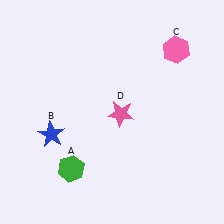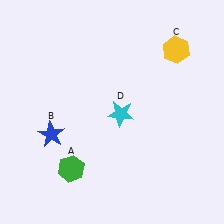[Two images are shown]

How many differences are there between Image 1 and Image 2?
There are 2 differences between the two images.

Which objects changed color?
C changed from pink to yellow. D changed from pink to cyan.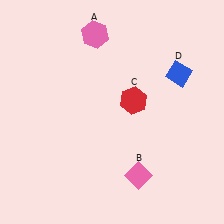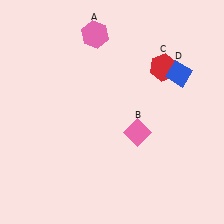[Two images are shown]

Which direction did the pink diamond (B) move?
The pink diamond (B) moved up.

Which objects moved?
The objects that moved are: the pink diamond (B), the red hexagon (C).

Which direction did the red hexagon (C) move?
The red hexagon (C) moved up.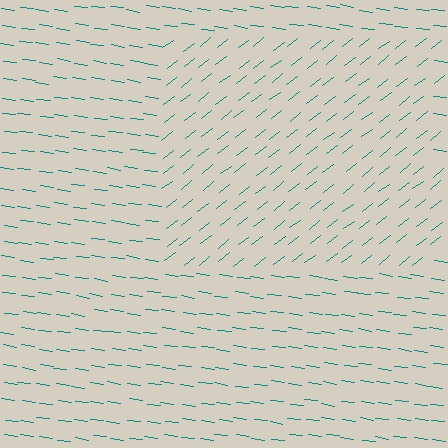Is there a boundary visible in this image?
Yes, there is a texture boundary formed by a change in line orientation.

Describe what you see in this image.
The image is filled with small teal line segments. A rectangle region in the image has lines oriented differently from the surrounding lines, creating a visible texture boundary.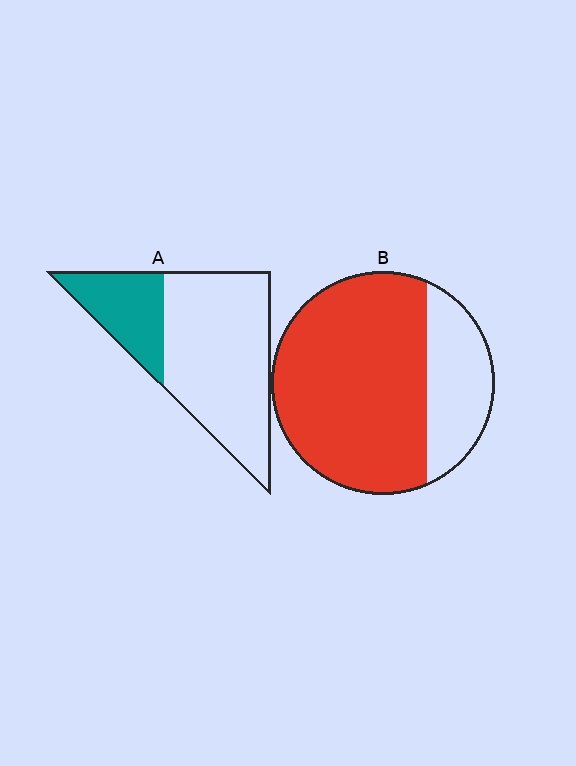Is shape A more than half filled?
No.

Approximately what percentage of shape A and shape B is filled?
A is approximately 30% and B is approximately 75%.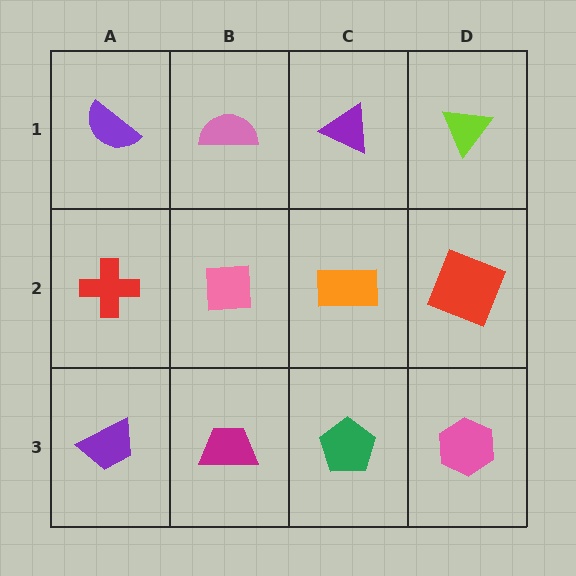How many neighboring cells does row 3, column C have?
3.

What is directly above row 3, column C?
An orange rectangle.